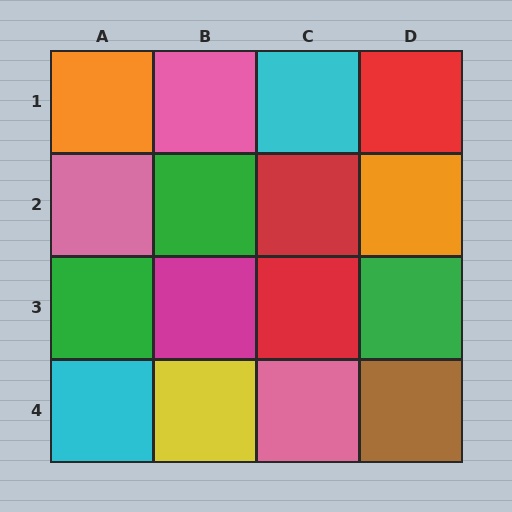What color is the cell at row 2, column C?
Red.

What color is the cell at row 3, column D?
Green.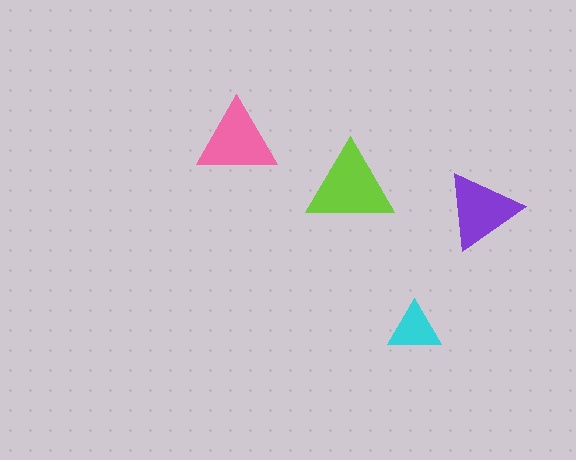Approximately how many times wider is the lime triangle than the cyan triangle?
About 1.5 times wider.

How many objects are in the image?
There are 4 objects in the image.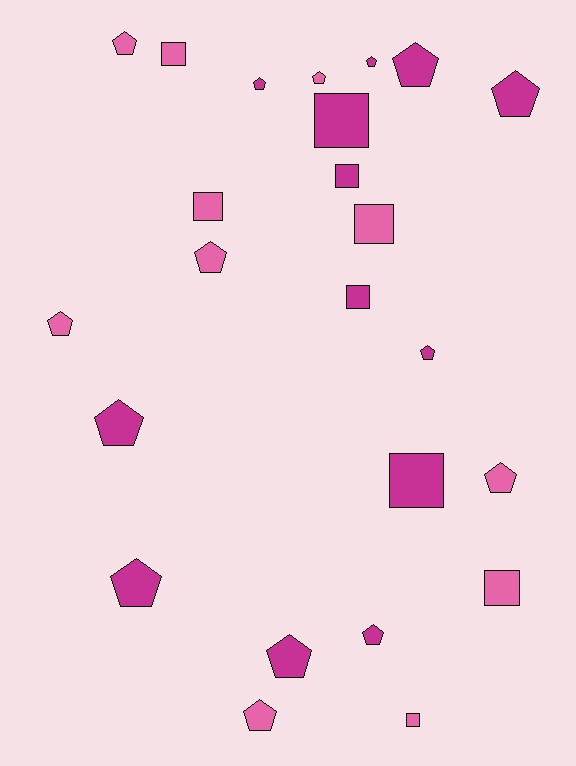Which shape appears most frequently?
Pentagon, with 15 objects.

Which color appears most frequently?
Magenta, with 13 objects.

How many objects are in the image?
There are 24 objects.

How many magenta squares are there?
There are 4 magenta squares.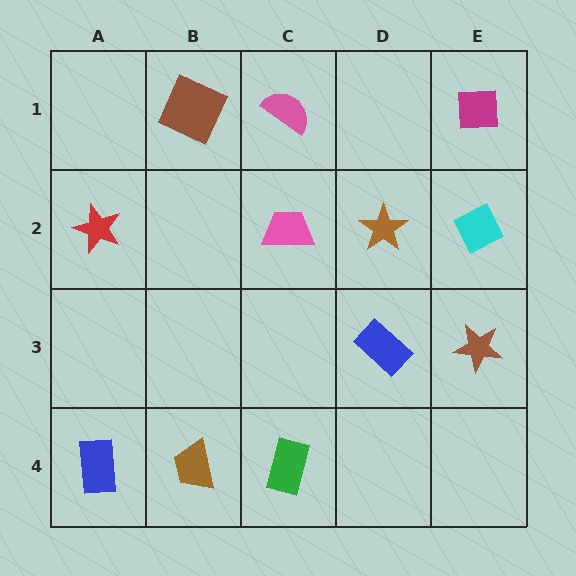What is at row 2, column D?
A brown star.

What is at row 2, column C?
A pink trapezoid.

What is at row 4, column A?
A blue rectangle.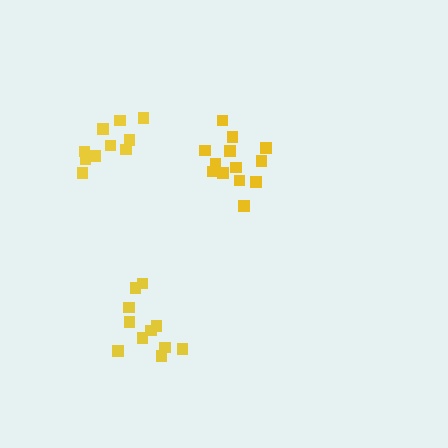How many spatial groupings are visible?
There are 3 spatial groupings.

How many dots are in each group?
Group 1: 13 dots, Group 2: 10 dots, Group 3: 11 dots (34 total).